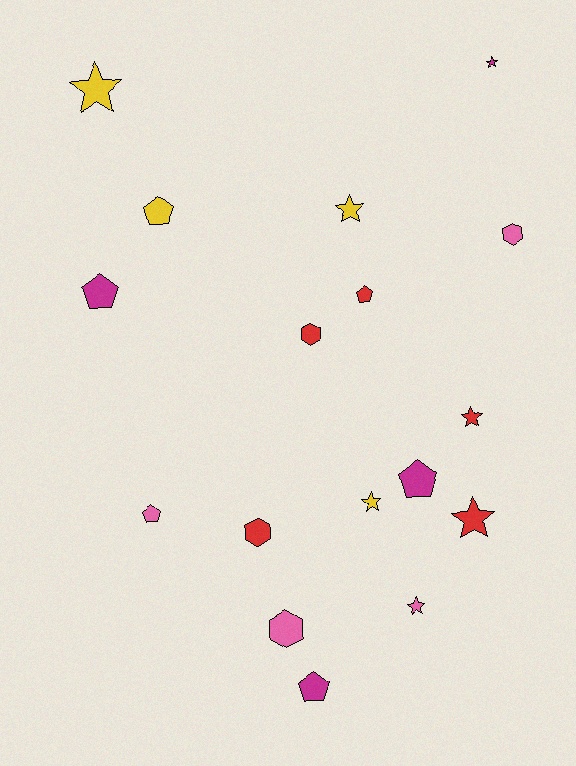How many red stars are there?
There are 2 red stars.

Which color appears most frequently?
Red, with 5 objects.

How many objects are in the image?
There are 17 objects.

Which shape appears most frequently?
Star, with 7 objects.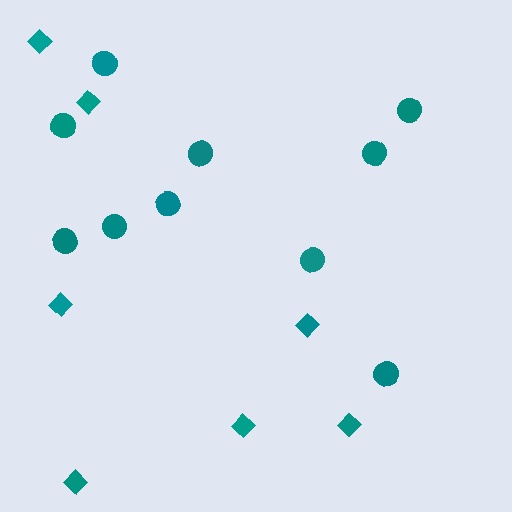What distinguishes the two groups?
There are 2 groups: one group of diamonds (7) and one group of circles (10).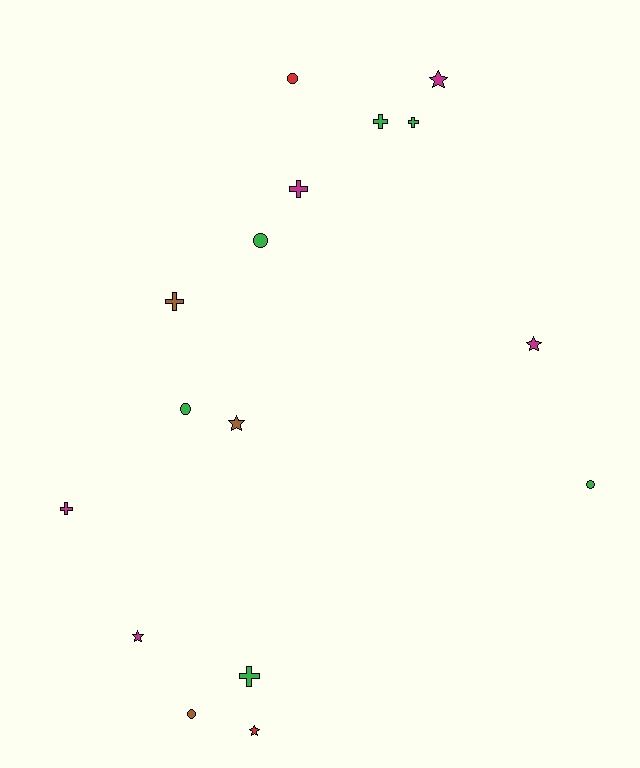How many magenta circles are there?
There are no magenta circles.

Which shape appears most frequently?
Cross, with 6 objects.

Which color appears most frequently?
Green, with 6 objects.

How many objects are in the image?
There are 16 objects.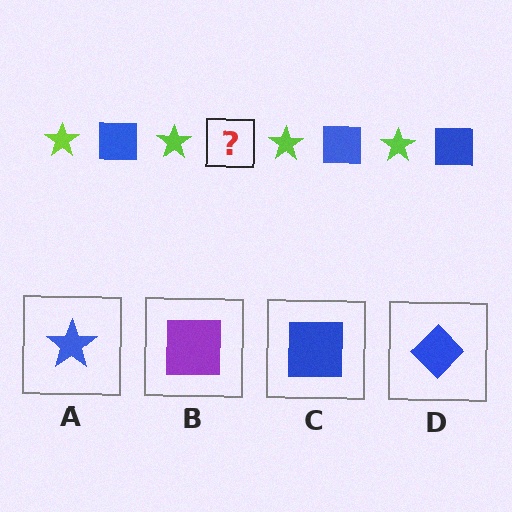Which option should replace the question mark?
Option C.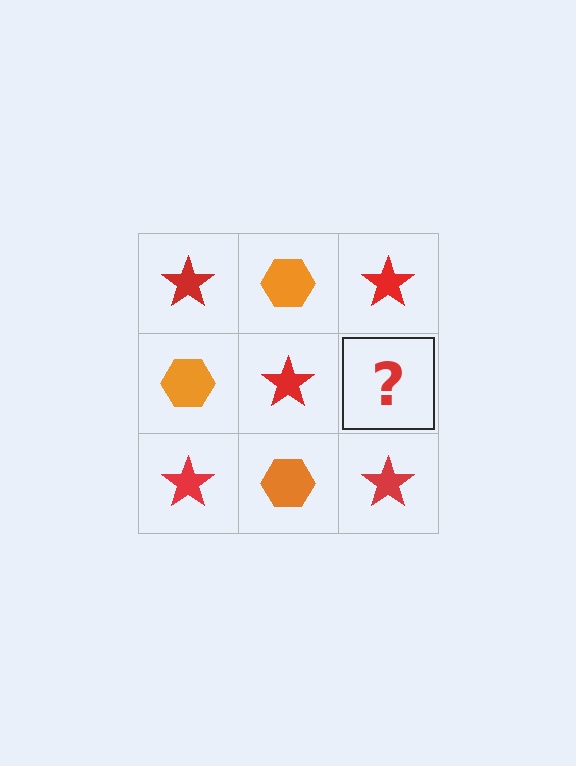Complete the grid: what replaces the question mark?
The question mark should be replaced with an orange hexagon.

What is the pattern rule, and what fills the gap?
The rule is that it alternates red star and orange hexagon in a checkerboard pattern. The gap should be filled with an orange hexagon.